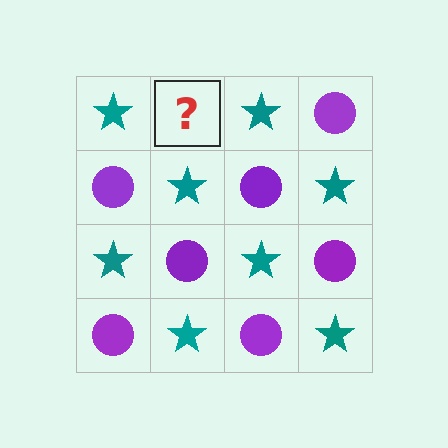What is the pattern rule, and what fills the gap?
The rule is that it alternates teal star and purple circle in a checkerboard pattern. The gap should be filled with a purple circle.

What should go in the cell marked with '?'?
The missing cell should contain a purple circle.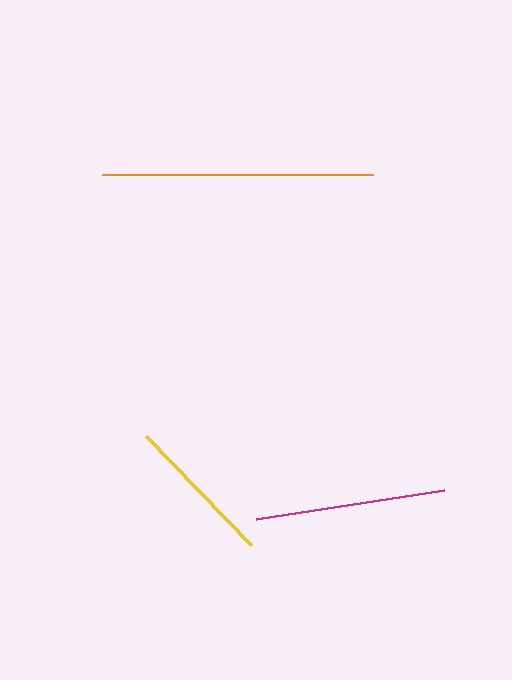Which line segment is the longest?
The orange line is the longest at approximately 272 pixels.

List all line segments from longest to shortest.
From longest to shortest: orange, magenta, yellow.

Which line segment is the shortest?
The yellow line is the shortest at approximately 152 pixels.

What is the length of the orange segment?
The orange segment is approximately 272 pixels long.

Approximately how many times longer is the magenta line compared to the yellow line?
The magenta line is approximately 1.3 times the length of the yellow line.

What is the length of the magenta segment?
The magenta segment is approximately 190 pixels long.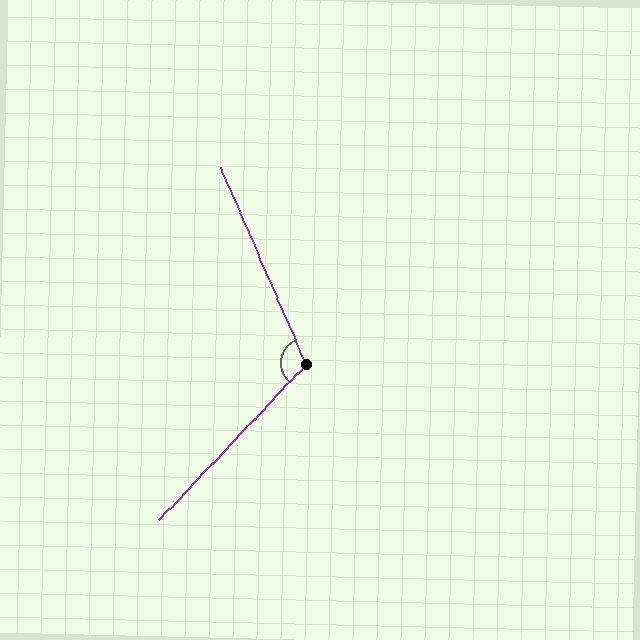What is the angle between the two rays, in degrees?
Approximately 113 degrees.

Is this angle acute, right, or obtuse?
It is obtuse.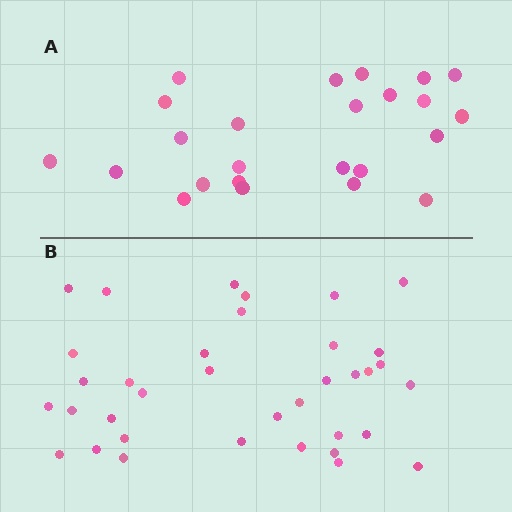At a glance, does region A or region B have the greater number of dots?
Region B (the bottom region) has more dots.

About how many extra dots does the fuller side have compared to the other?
Region B has roughly 12 or so more dots than region A.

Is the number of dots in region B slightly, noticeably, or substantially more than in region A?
Region B has substantially more. The ratio is roughly 1.5 to 1.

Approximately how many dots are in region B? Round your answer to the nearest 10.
About 40 dots. (The exact count is 36, which rounds to 40.)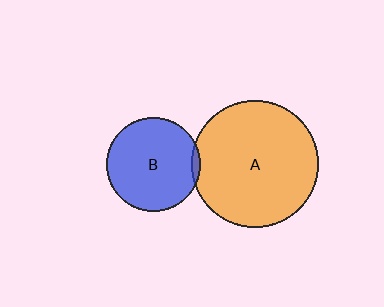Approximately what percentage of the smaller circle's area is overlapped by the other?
Approximately 5%.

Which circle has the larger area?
Circle A (orange).